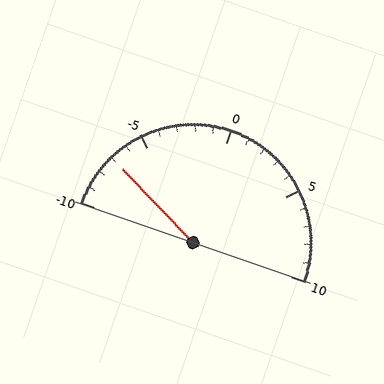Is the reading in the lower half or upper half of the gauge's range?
The reading is in the lower half of the range (-10 to 10).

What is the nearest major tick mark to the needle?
The nearest major tick mark is -5.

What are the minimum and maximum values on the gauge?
The gauge ranges from -10 to 10.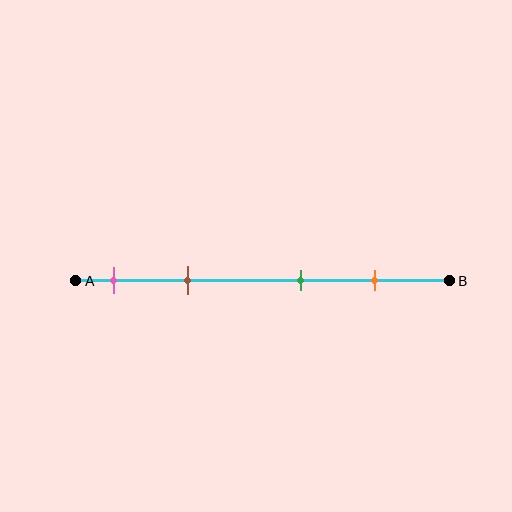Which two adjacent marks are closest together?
The pink and brown marks are the closest adjacent pair.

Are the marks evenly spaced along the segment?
No, the marks are not evenly spaced.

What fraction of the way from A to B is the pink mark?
The pink mark is approximately 10% (0.1) of the way from A to B.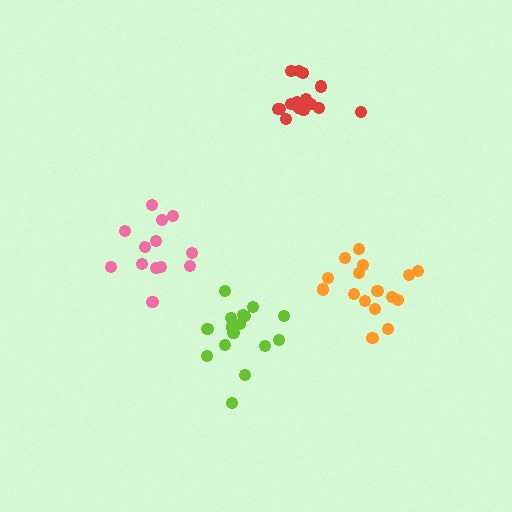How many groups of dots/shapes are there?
There are 4 groups.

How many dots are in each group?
Group 1: 13 dots, Group 2: 15 dots, Group 3: 18 dots, Group 4: 16 dots (62 total).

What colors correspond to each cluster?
The clusters are colored: pink, red, lime, orange.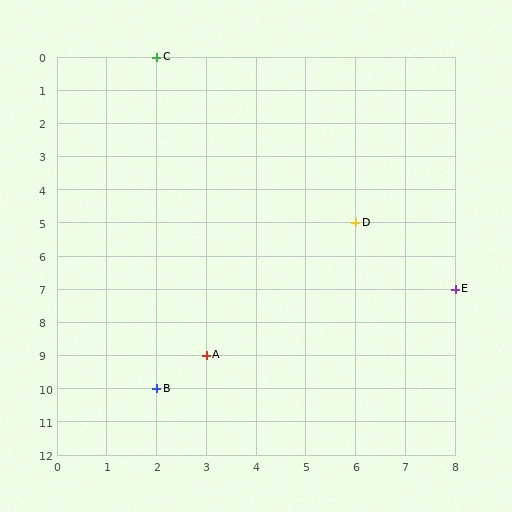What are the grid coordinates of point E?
Point E is at grid coordinates (8, 7).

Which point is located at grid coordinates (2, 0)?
Point C is at (2, 0).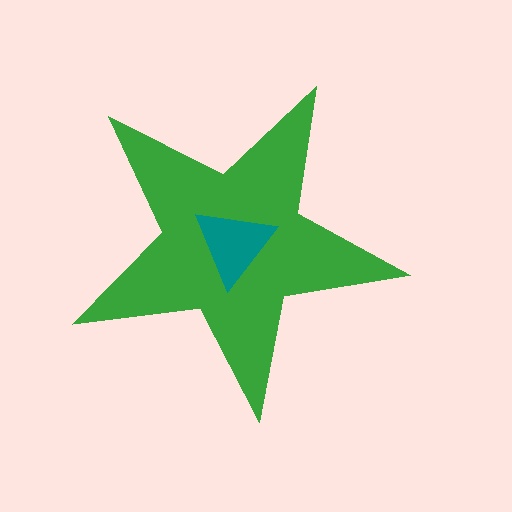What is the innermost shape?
The teal triangle.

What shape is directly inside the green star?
The teal triangle.